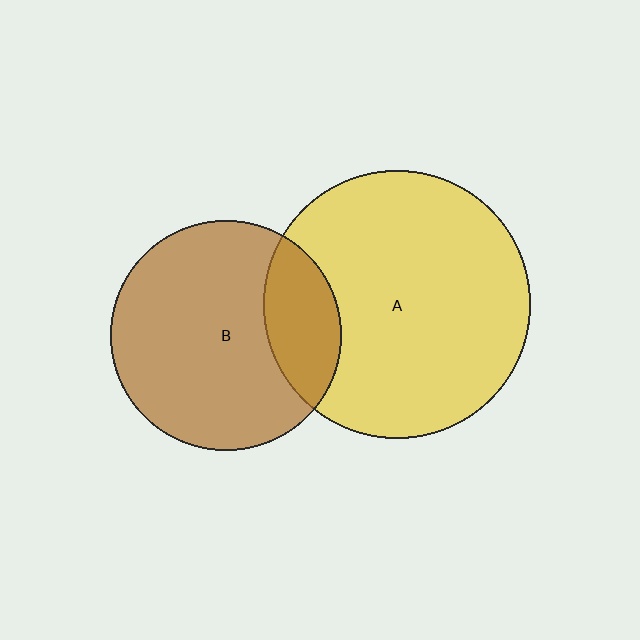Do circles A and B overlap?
Yes.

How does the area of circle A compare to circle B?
Approximately 1.4 times.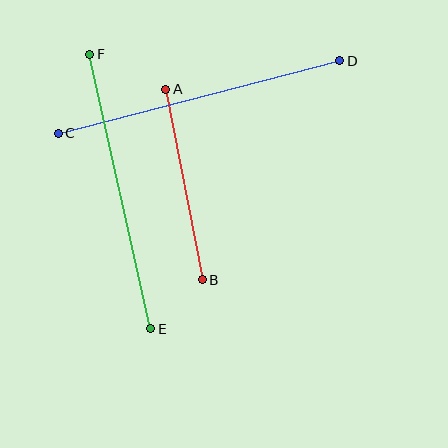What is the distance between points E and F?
The distance is approximately 281 pixels.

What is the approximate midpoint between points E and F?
The midpoint is at approximately (120, 191) pixels.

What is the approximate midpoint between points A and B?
The midpoint is at approximately (184, 185) pixels.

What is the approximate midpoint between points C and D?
The midpoint is at approximately (199, 97) pixels.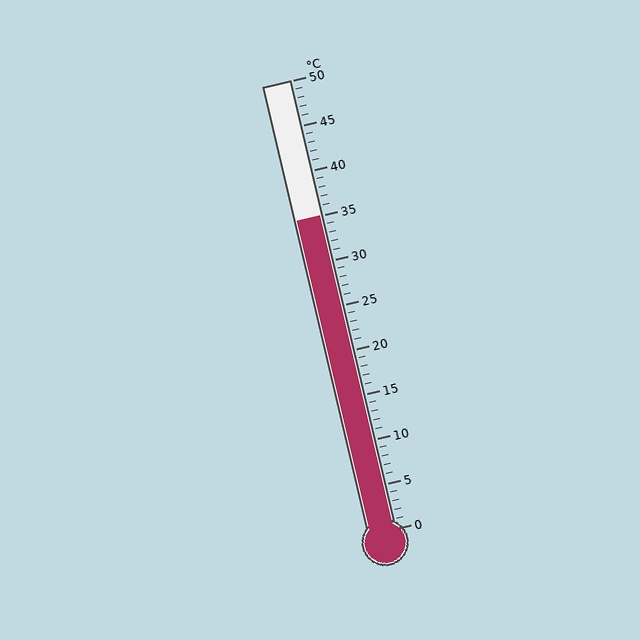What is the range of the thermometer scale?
The thermometer scale ranges from 0°C to 50°C.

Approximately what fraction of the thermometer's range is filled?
The thermometer is filled to approximately 70% of its range.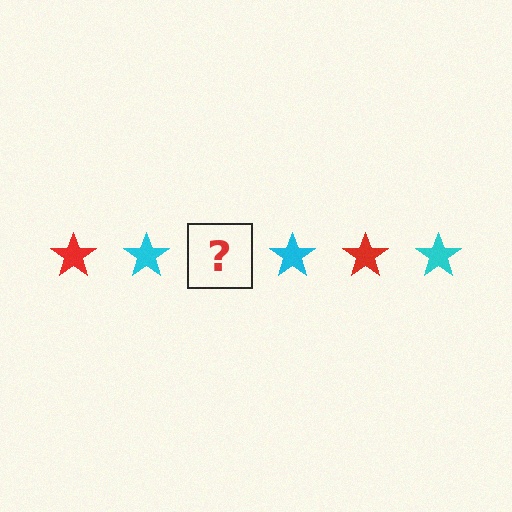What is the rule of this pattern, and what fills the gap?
The rule is that the pattern cycles through red, cyan stars. The gap should be filled with a red star.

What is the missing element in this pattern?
The missing element is a red star.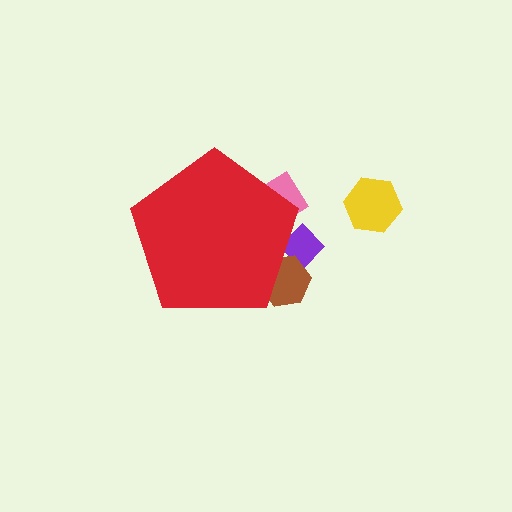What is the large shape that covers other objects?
A red pentagon.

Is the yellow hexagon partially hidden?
No, the yellow hexagon is fully visible.